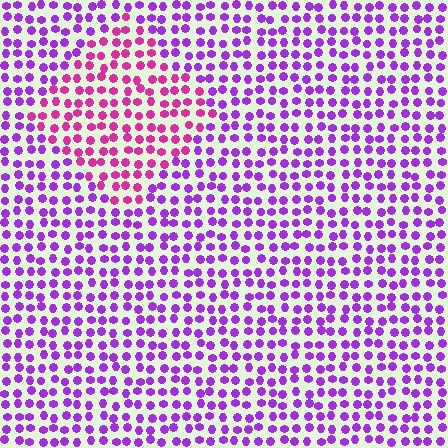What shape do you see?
I see a diamond.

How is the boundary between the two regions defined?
The boundary is defined purely by a slight shift in hue (about 39 degrees). Spacing, size, and orientation are identical on both sides.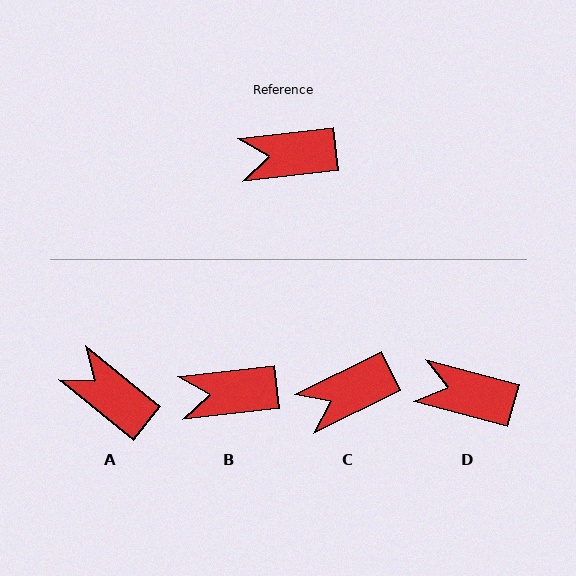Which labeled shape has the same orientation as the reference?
B.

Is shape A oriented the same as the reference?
No, it is off by about 46 degrees.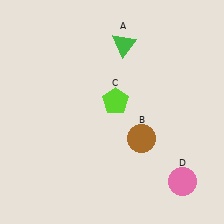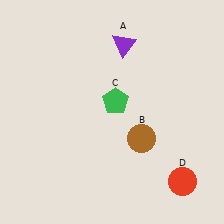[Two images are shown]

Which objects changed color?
A changed from green to purple. C changed from lime to green. D changed from pink to red.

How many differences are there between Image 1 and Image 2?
There are 3 differences between the two images.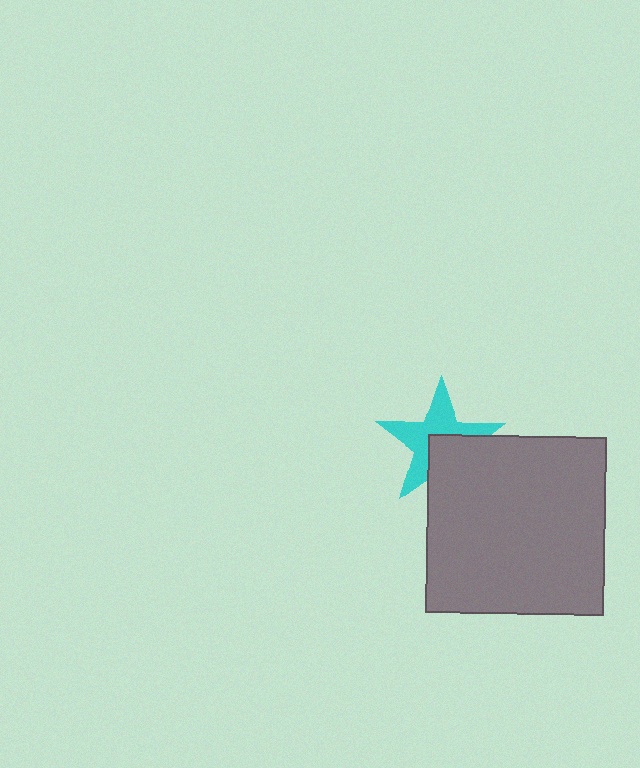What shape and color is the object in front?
The object in front is a gray square.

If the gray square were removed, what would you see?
You would see the complete cyan star.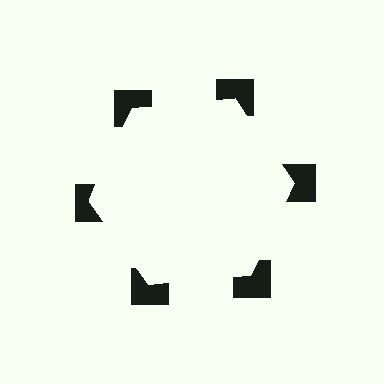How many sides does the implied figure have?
6 sides.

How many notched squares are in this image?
There are 6 — one at each vertex of the illusory hexagon.